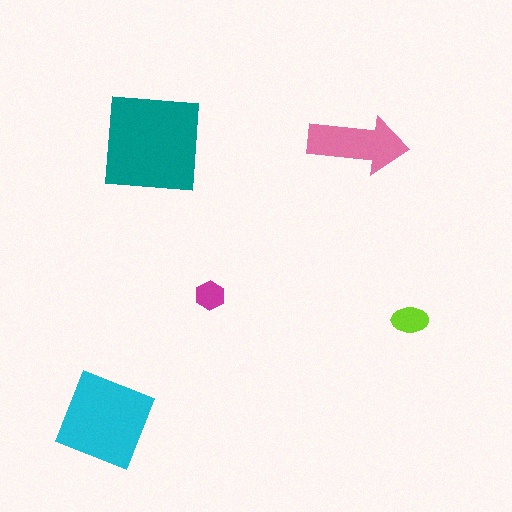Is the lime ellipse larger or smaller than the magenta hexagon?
Larger.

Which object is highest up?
The teal square is topmost.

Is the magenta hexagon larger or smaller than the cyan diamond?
Smaller.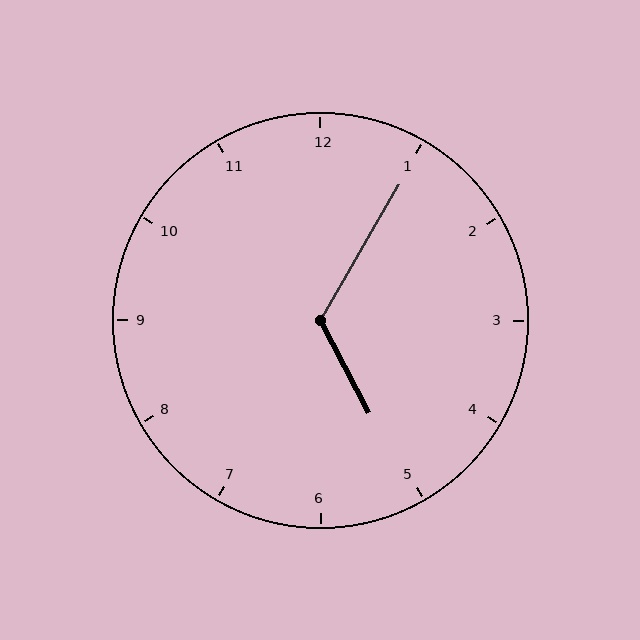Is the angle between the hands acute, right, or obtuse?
It is obtuse.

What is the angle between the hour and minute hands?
Approximately 122 degrees.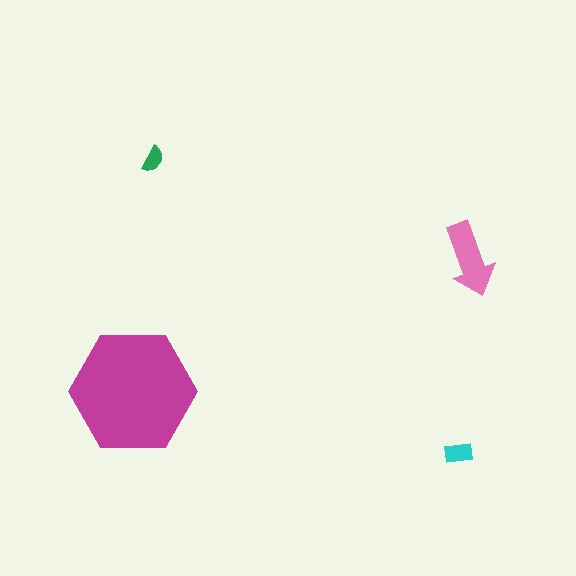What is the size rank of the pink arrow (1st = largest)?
2nd.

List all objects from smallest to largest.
The green semicircle, the cyan rectangle, the pink arrow, the magenta hexagon.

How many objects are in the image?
There are 4 objects in the image.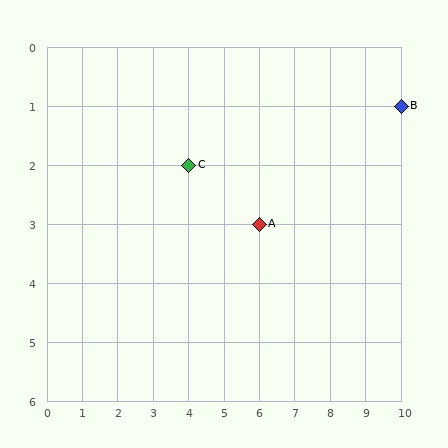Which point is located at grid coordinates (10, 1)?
Point B is at (10, 1).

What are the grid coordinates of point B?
Point B is at grid coordinates (10, 1).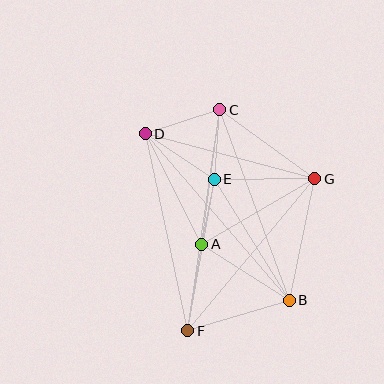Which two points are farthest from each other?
Points C and F are farthest from each other.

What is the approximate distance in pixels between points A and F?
The distance between A and F is approximately 87 pixels.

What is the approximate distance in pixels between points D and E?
The distance between D and E is approximately 83 pixels.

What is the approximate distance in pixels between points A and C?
The distance between A and C is approximately 136 pixels.